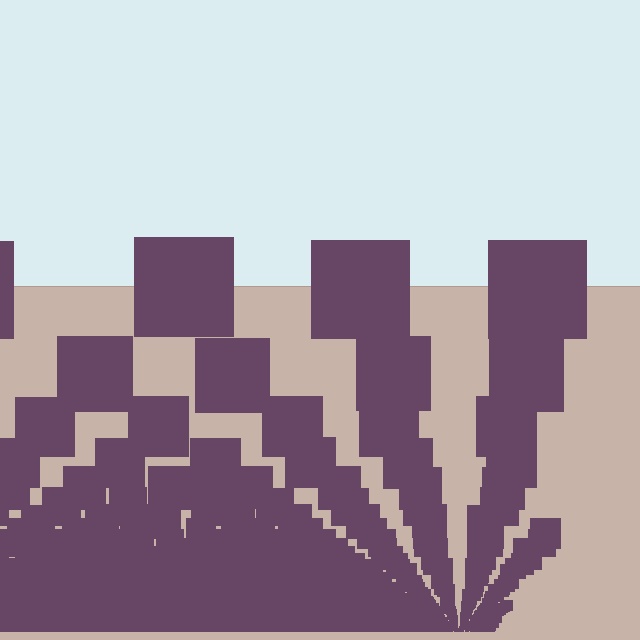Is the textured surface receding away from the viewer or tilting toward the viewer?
The surface appears to tilt toward the viewer. Texture elements get larger and sparser toward the top.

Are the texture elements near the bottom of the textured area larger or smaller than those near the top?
Smaller. The gradient is inverted — elements near the bottom are smaller and denser.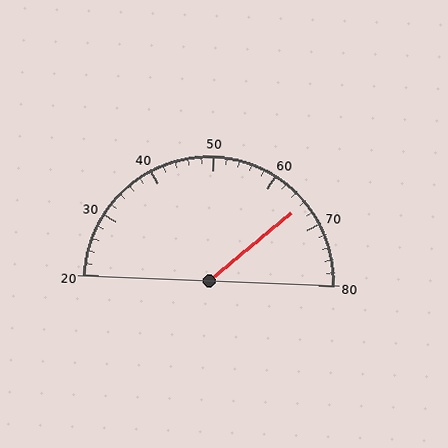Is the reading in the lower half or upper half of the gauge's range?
The reading is in the upper half of the range (20 to 80).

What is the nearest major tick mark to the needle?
The nearest major tick mark is 70.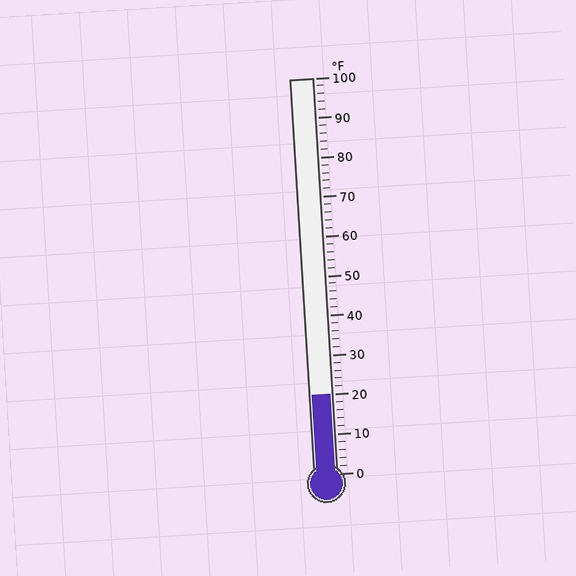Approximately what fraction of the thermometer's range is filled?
The thermometer is filled to approximately 20% of its range.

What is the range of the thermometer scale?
The thermometer scale ranges from 0°F to 100°F.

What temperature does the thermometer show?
The thermometer shows approximately 20°F.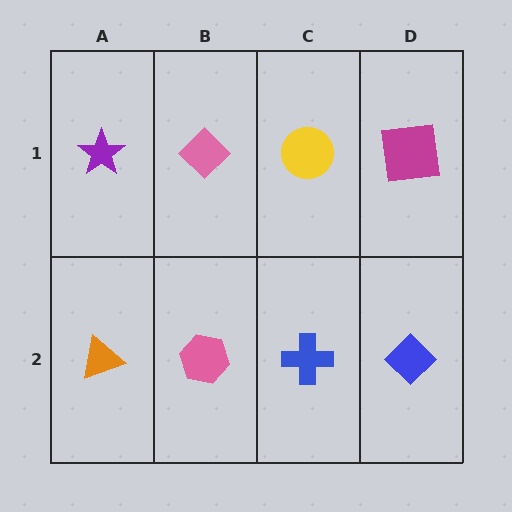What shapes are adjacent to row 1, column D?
A blue diamond (row 2, column D), a yellow circle (row 1, column C).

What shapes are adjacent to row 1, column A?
An orange triangle (row 2, column A), a pink diamond (row 1, column B).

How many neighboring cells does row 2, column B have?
3.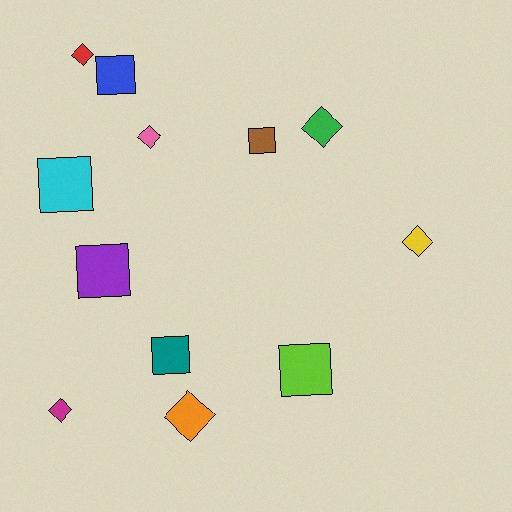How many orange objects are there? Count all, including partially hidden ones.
There is 1 orange object.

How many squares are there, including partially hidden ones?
There are 6 squares.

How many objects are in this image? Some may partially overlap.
There are 12 objects.